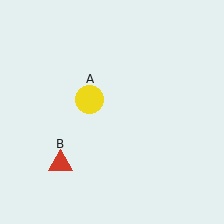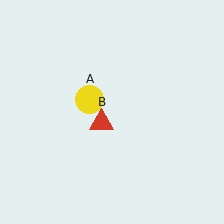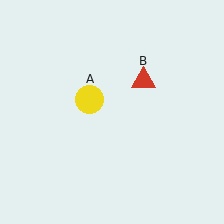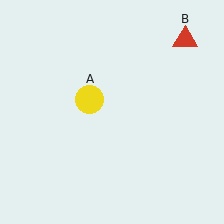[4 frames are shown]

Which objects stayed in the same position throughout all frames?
Yellow circle (object A) remained stationary.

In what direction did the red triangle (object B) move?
The red triangle (object B) moved up and to the right.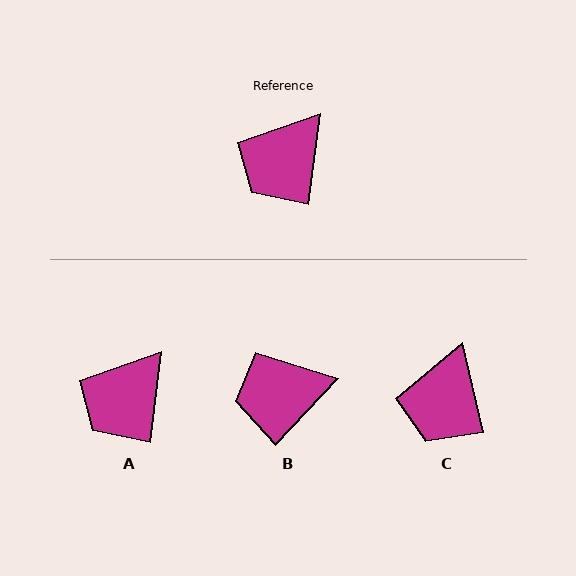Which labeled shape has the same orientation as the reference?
A.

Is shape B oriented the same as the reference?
No, it is off by about 37 degrees.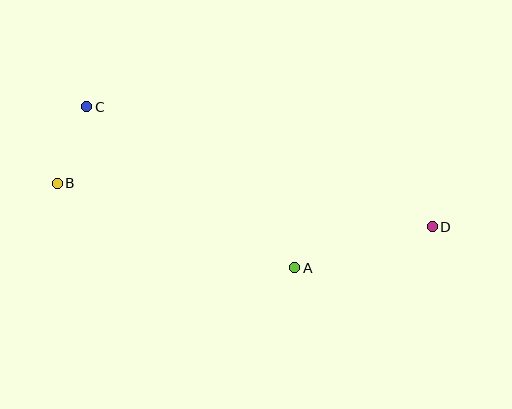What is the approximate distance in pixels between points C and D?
The distance between C and D is approximately 366 pixels.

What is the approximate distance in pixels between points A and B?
The distance between A and B is approximately 252 pixels.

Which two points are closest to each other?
Points B and C are closest to each other.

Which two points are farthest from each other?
Points B and D are farthest from each other.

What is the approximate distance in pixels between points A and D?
The distance between A and D is approximately 143 pixels.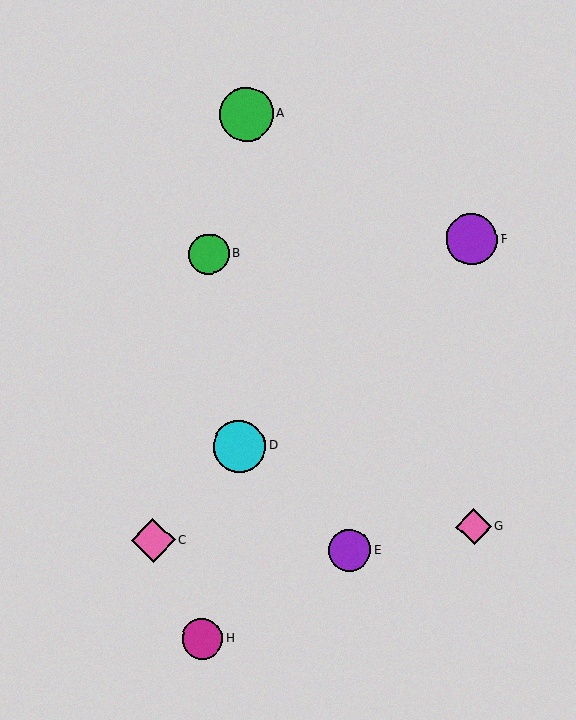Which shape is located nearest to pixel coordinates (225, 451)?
The cyan circle (labeled D) at (239, 446) is nearest to that location.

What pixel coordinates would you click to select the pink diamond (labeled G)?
Click at (474, 526) to select the pink diamond G.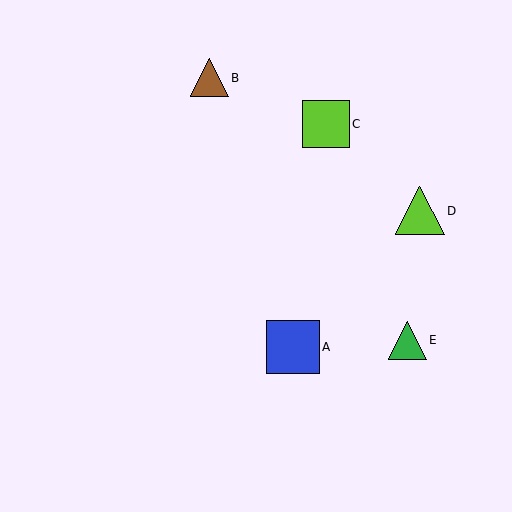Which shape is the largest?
The blue square (labeled A) is the largest.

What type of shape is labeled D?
Shape D is a lime triangle.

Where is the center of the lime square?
The center of the lime square is at (326, 124).